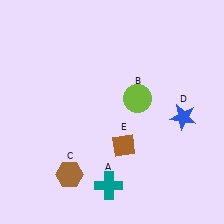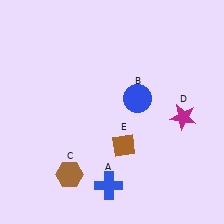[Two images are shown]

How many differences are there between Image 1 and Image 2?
There are 3 differences between the two images.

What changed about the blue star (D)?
In Image 1, D is blue. In Image 2, it changed to magenta.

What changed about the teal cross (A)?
In Image 1, A is teal. In Image 2, it changed to blue.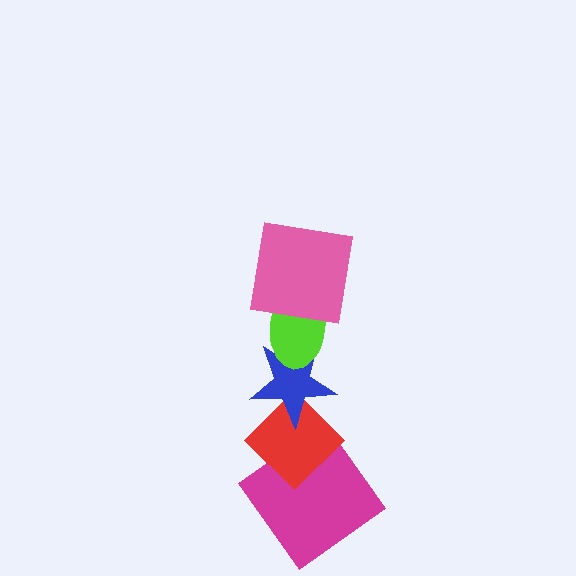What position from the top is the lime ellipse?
The lime ellipse is 2nd from the top.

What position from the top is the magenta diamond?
The magenta diamond is 5th from the top.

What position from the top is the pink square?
The pink square is 1st from the top.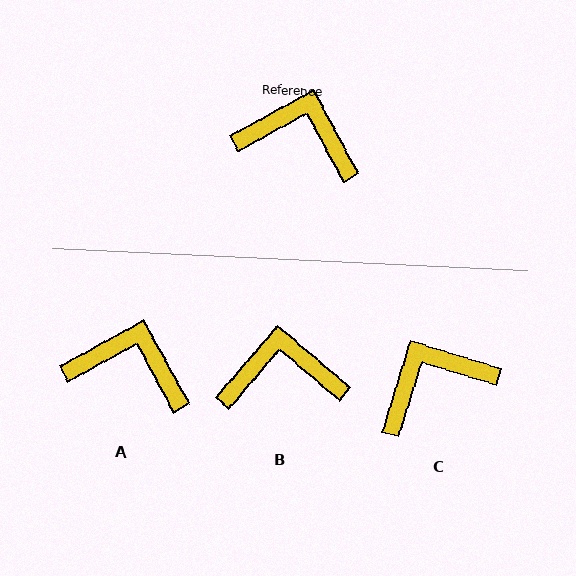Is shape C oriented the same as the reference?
No, it is off by about 44 degrees.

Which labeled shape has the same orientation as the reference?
A.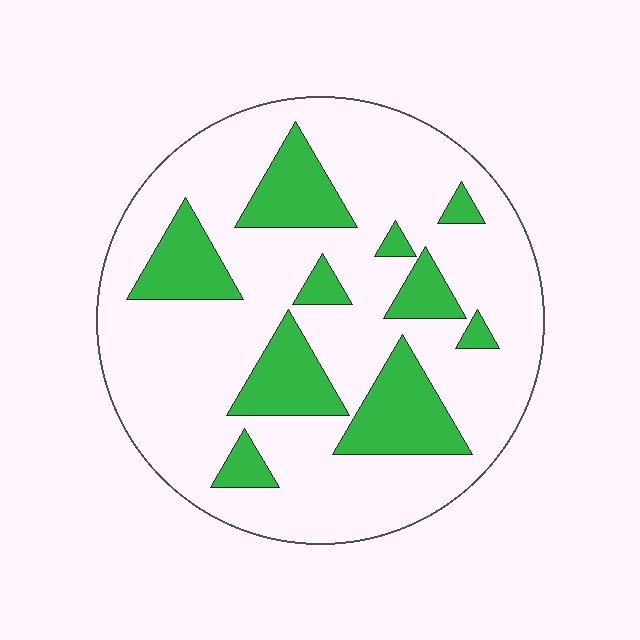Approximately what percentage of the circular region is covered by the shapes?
Approximately 25%.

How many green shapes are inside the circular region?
10.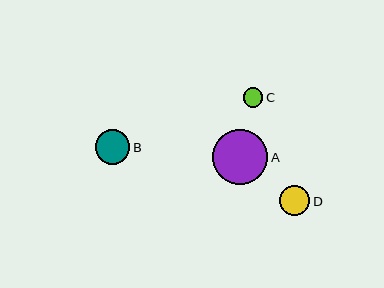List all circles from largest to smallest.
From largest to smallest: A, B, D, C.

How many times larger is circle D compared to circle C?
Circle D is approximately 1.6 times the size of circle C.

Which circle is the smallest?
Circle C is the smallest with a size of approximately 20 pixels.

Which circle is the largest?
Circle A is the largest with a size of approximately 55 pixels.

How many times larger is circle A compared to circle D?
Circle A is approximately 1.8 times the size of circle D.